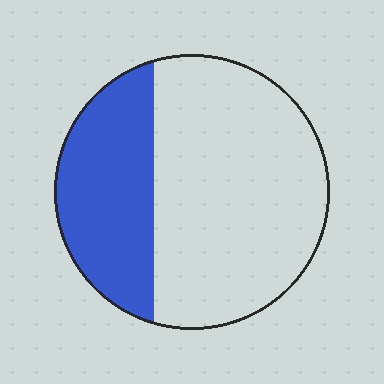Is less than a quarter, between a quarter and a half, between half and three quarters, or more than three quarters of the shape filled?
Between a quarter and a half.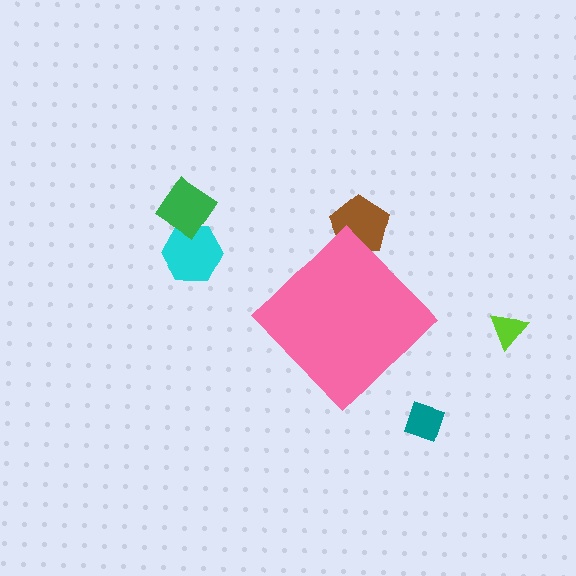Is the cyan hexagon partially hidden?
No, the cyan hexagon is fully visible.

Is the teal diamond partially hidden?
No, the teal diamond is fully visible.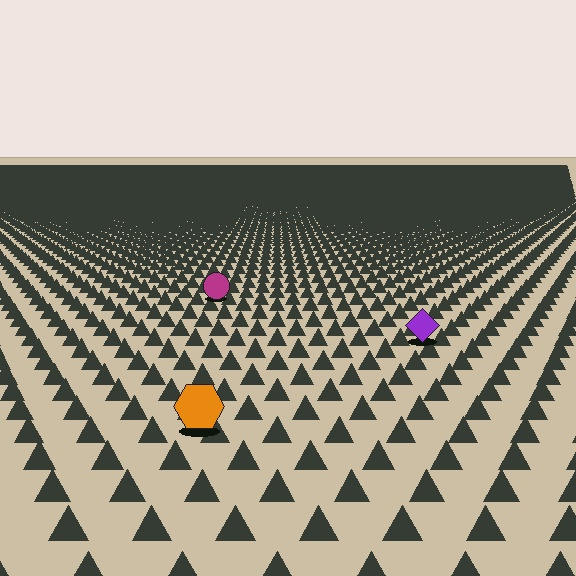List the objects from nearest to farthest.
From nearest to farthest: the orange hexagon, the purple diamond, the magenta circle.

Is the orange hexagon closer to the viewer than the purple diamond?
Yes. The orange hexagon is closer — you can tell from the texture gradient: the ground texture is coarser near it.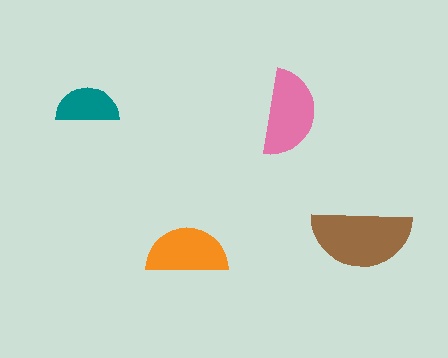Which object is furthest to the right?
The brown semicircle is rightmost.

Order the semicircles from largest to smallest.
the brown one, the pink one, the orange one, the teal one.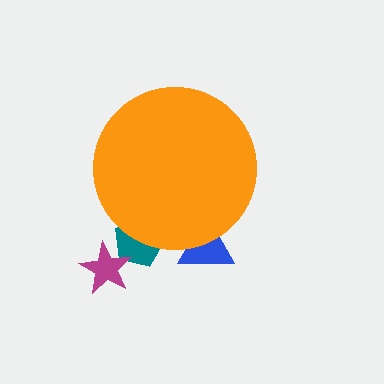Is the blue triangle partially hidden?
Yes, the blue triangle is partially hidden behind the orange circle.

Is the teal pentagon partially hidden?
Yes, the teal pentagon is partially hidden behind the orange circle.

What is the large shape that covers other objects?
An orange circle.